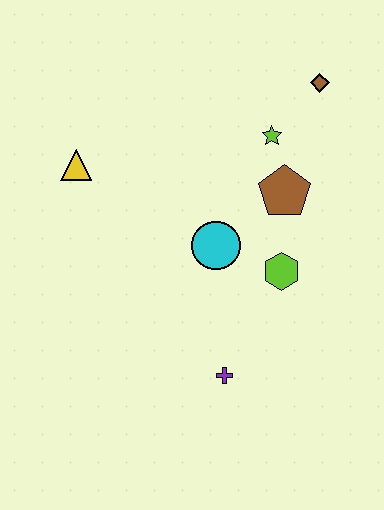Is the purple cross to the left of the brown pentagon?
Yes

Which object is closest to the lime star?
The brown pentagon is closest to the lime star.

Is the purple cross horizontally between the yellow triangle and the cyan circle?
No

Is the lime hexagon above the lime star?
No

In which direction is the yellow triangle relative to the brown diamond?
The yellow triangle is to the left of the brown diamond.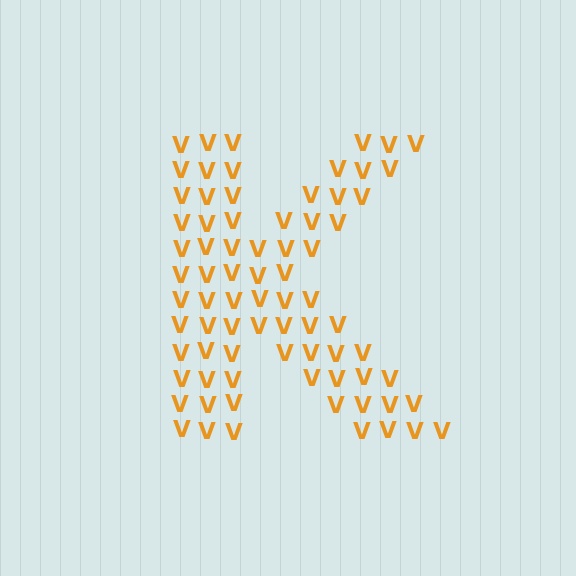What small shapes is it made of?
It is made of small letter V's.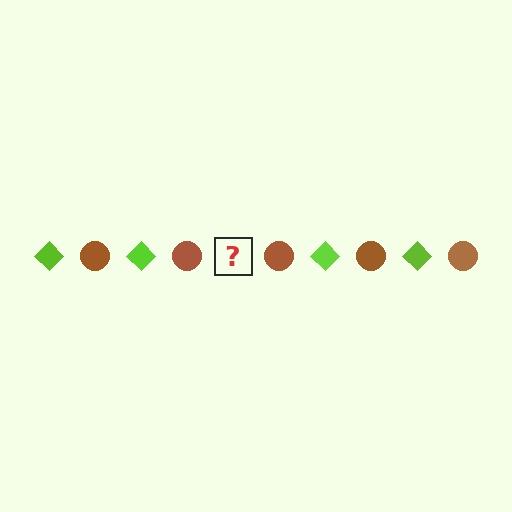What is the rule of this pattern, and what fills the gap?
The rule is that the pattern alternates between lime diamond and brown circle. The gap should be filled with a lime diamond.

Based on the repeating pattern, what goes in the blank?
The blank should be a lime diamond.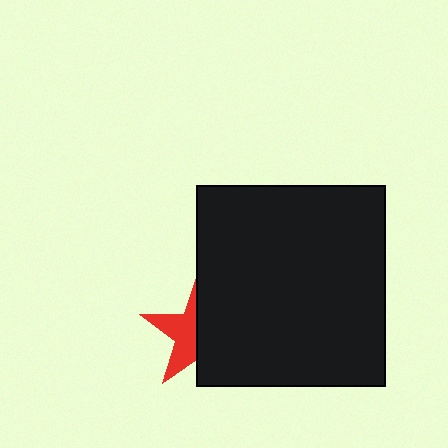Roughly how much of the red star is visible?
A small part of it is visible (roughly 44%).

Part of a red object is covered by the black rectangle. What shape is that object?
It is a star.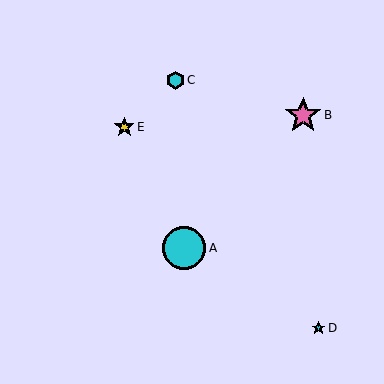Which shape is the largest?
The cyan circle (labeled A) is the largest.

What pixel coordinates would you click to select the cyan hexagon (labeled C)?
Click at (175, 80) to select the cyan hexagon C.